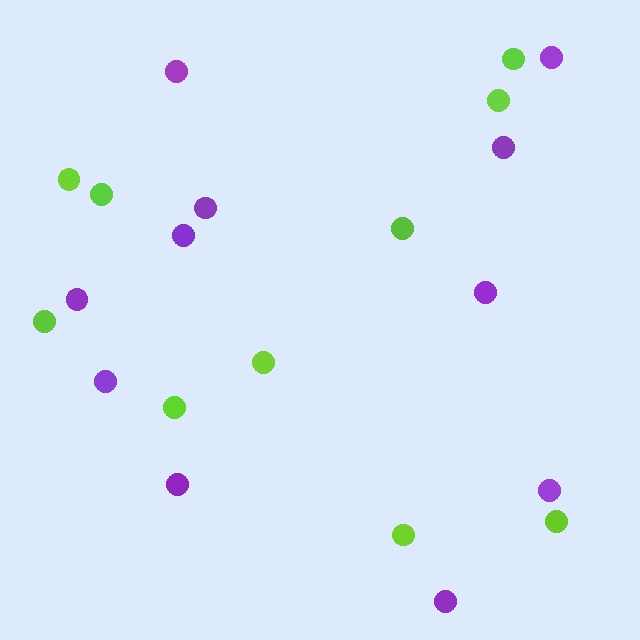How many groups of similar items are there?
There are 2 groups: one group of purple circles (11) and one group of lime circles (10).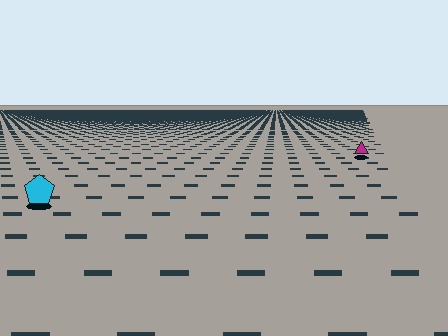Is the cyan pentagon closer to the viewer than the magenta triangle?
Yes. The cyan pentagon is closer — you can tell from the texture gradient: the ground texture is coarser near it.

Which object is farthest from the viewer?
The magenta triangle is farthest from the viewer. It appears smaller and the ground texture around it is denser.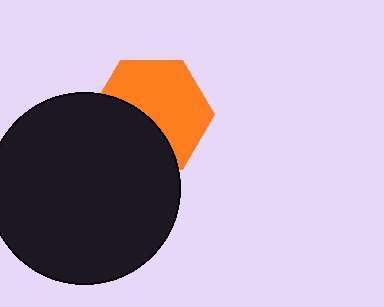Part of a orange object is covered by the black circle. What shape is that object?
It is a hexagon.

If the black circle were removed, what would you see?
You would see the complete orange hexagon.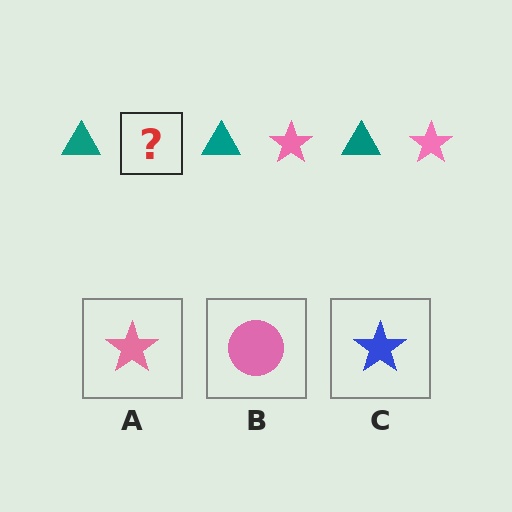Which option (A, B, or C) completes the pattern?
A.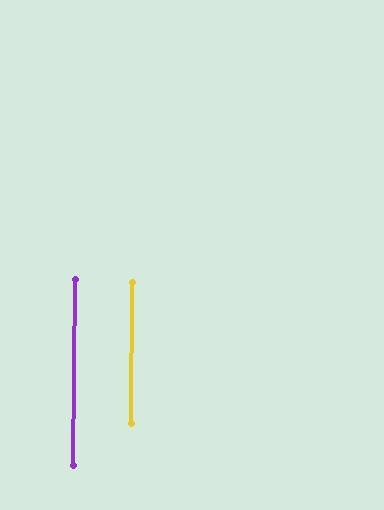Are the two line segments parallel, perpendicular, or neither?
Parallel — their directions differ by only 0.0°.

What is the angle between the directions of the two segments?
Approximately 0 degrees.